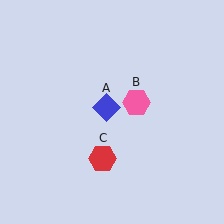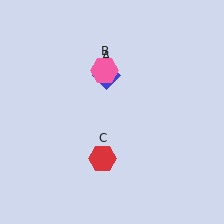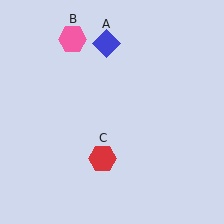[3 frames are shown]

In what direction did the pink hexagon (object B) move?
The pink hexagon (object B) moved up and to the left.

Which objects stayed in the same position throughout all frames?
Red hexagon (object C) remained stationary.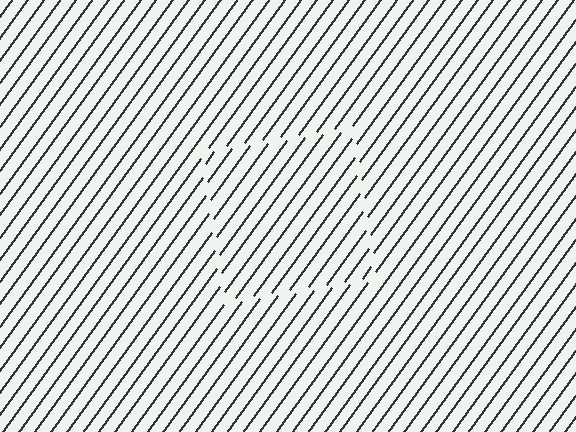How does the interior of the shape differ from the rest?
The interior of the shape contains the same grating, shifted by half a period — the contour is defined by the phase discontinuity where line-ends from the inner and outer gratings abut.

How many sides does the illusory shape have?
4 sides — the line-ends trace a square.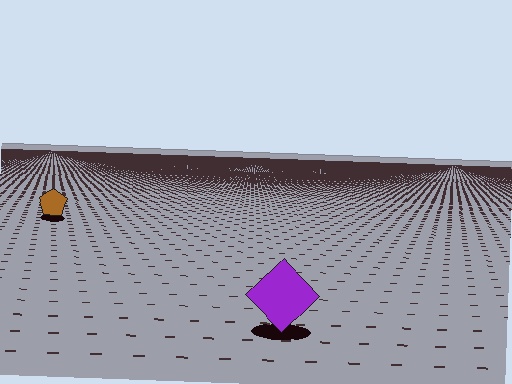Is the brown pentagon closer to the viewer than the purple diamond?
No. The purple diamond is closer — you can tell from the texture gradient: the ground texture is coarser near it.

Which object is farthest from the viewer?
The brown pentagon is farthest from the viewer. It appears smaller and the ground texture around it is denser.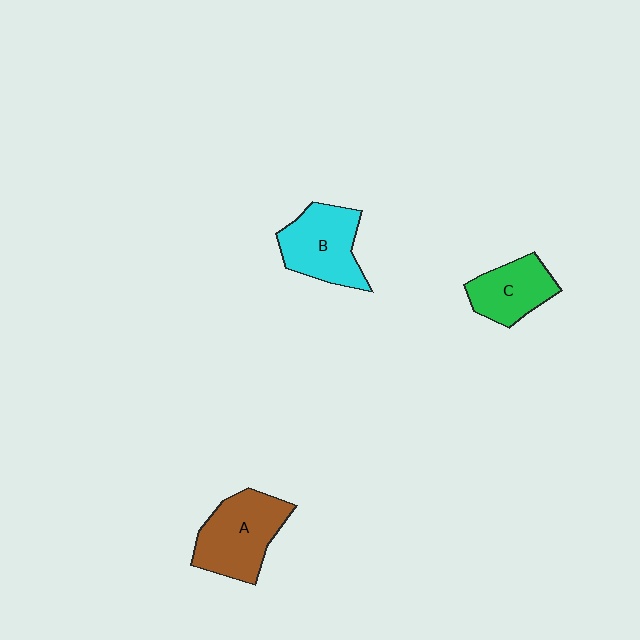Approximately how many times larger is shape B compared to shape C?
Approximately 1.3 times.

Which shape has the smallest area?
Shape C (green).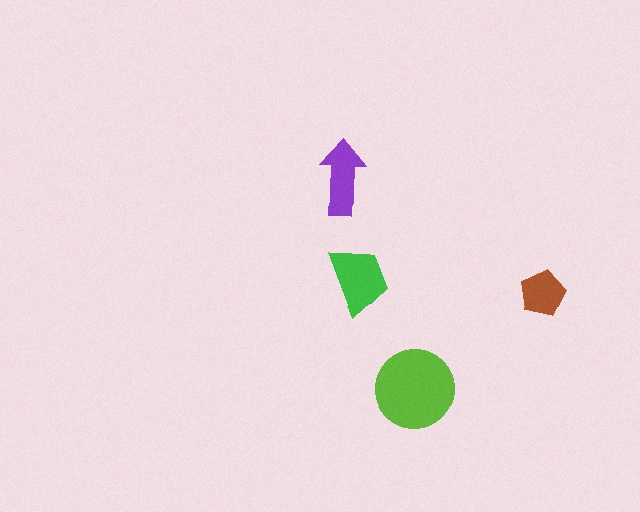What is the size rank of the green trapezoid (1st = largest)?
2nd.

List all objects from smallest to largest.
The brown pentagon, the purple arrow, the green trapezoid, the lime circle.